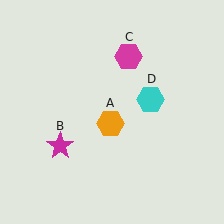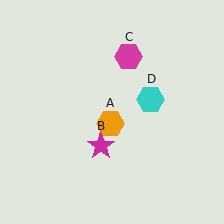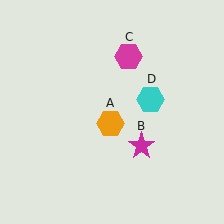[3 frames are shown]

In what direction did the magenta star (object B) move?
The magenta star (object B) moved right.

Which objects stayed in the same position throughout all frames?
Orange hexagon (object A) and magenta hexagon (object C) and cyan hexagon (object D) remained stationary.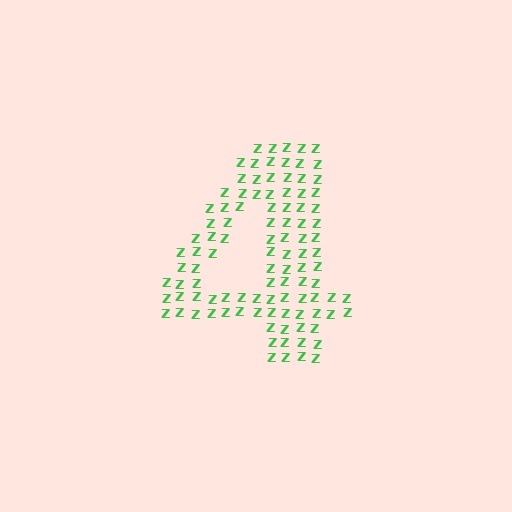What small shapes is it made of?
It is made of small letter Z's.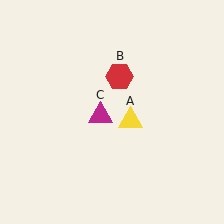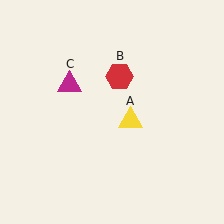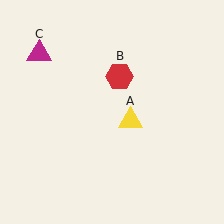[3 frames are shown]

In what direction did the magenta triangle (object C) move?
The magenta triangle (object C) moved up and to the left.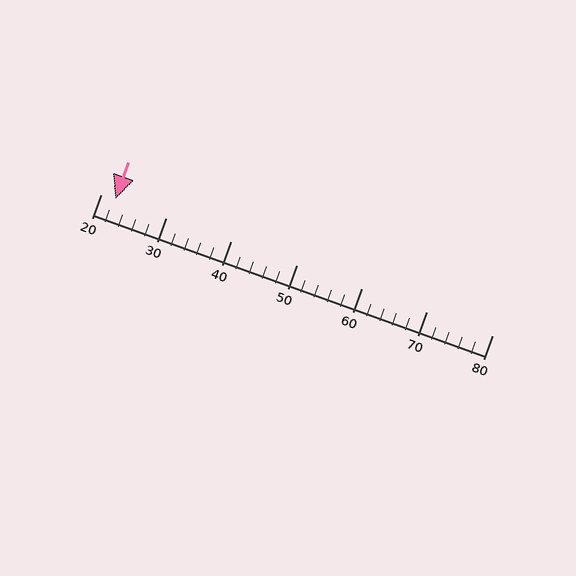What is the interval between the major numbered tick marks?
The major tick marks are spaced 10 units apart.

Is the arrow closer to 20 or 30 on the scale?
The arrow is closer to 20.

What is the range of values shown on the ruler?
The ruler shows values from 20 to 80.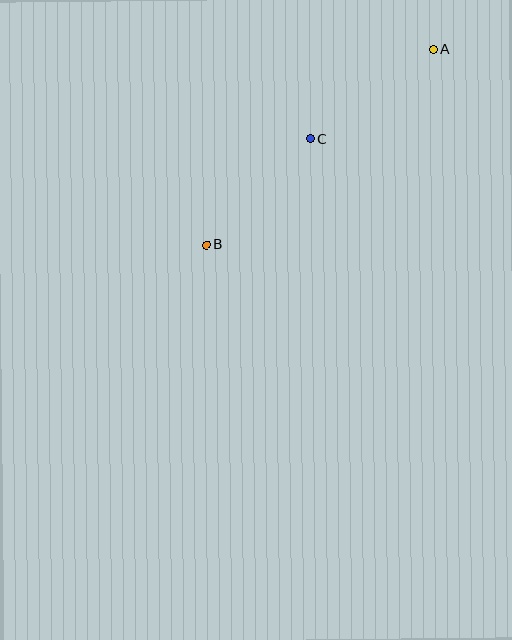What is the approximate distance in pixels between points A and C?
The distance between A and C is approximately 152 pixels.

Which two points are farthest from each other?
Points A and B are farthest from each other.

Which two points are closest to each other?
Points B and C are closest to each other.